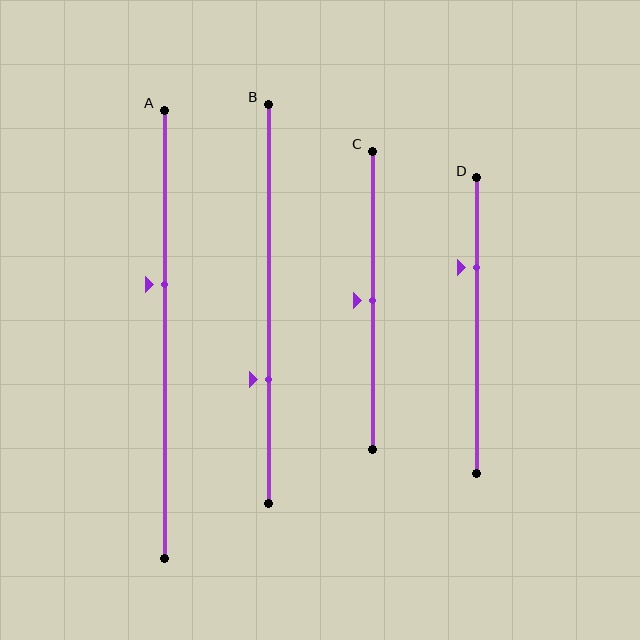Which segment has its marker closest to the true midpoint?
Segment C has its marker closest to the true midpoint.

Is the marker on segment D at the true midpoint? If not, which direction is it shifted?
No, the marker on segment D is shifted upward by about 20% of the segment length.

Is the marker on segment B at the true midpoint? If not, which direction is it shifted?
No, the marker on segment B is shifted downward by about 19% of the segment length.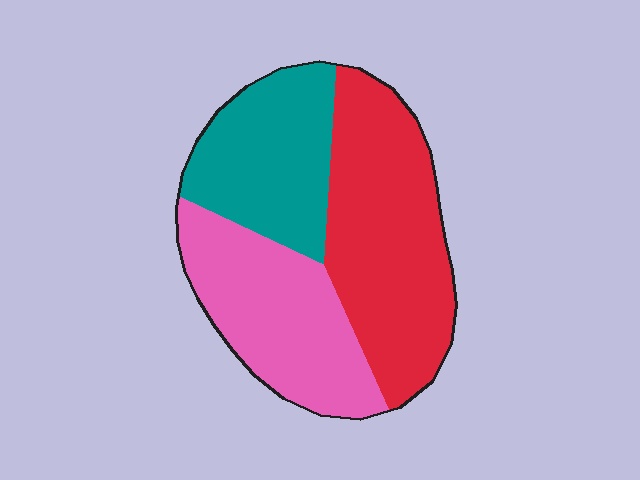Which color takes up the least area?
Teal, at roughly 25%.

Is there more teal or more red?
Red.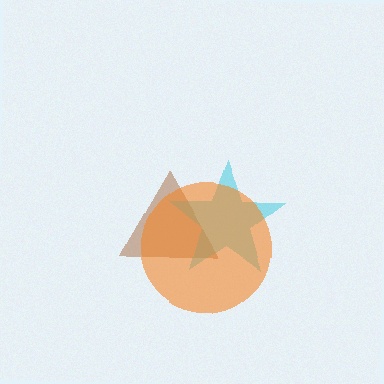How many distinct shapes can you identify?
There are 3 distinct shapes: a brown triangle, a cyan star, an orange circle.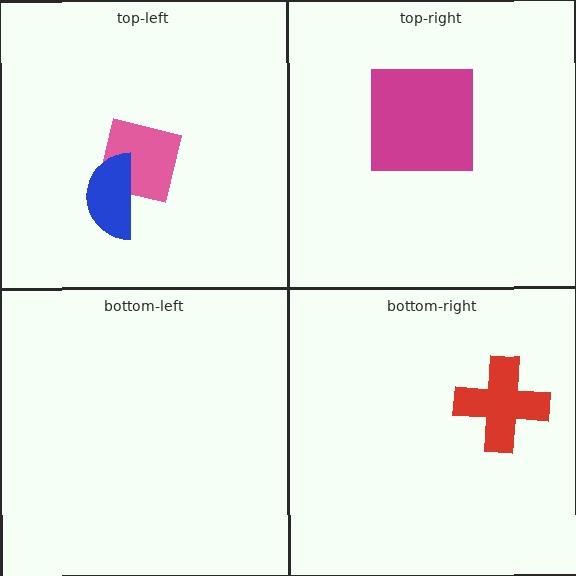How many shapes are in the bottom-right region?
1.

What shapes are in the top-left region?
The pink square, the blue semicircle.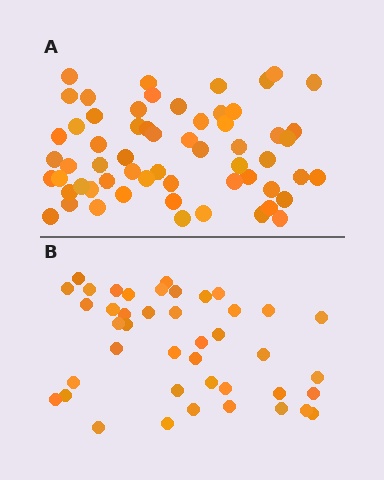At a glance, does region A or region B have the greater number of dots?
Region A (the top region) has more dots.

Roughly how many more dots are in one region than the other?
Region A has approximately 20 more dots than region B.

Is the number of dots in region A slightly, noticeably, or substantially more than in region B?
Region A has noticeably more, but not dramatically so. The ratio is roughly 1.4 to 1.